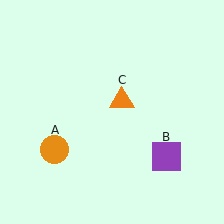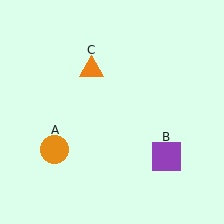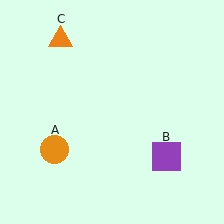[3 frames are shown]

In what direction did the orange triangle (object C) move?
The orange triangle (object C) moved up and to the left.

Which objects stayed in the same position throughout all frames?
Orange circle (object A) and purple square (object B) remained stationary.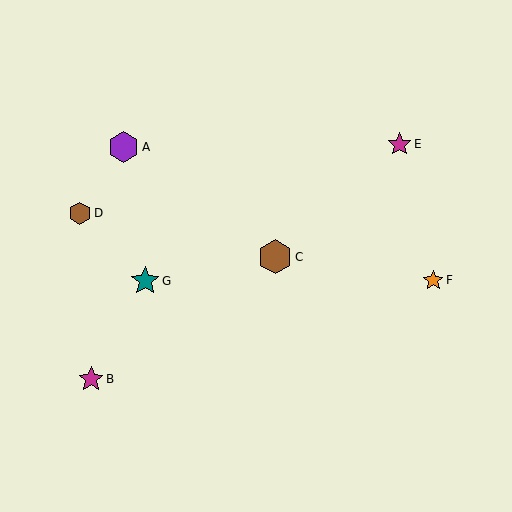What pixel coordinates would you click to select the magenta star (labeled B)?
Click at (91, 379) to select the magenta star B.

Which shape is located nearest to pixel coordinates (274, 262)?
The brown hexagon (labeled C) at (275, 257) is nearest to that location.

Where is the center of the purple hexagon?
The center of the purple hexagon is at (123, 147).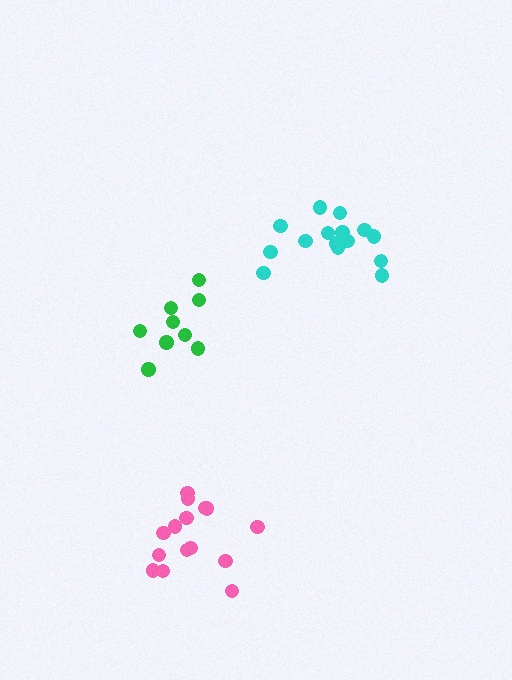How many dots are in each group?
Group 1: 9 dots, Group 2: 15 dots, Group 3: 15 dots (39 total).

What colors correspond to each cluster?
The clusters are colored: green, pink, cyan.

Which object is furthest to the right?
The cyan cluster is rightmost.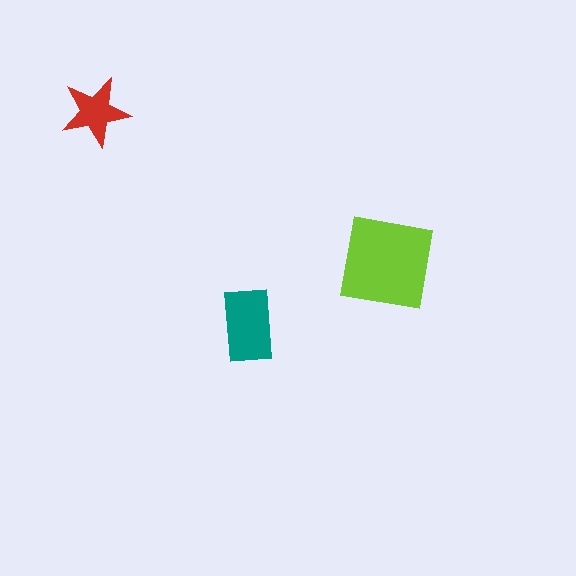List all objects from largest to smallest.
The lime square, the teal rectangle, the red star.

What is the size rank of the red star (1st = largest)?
3rd.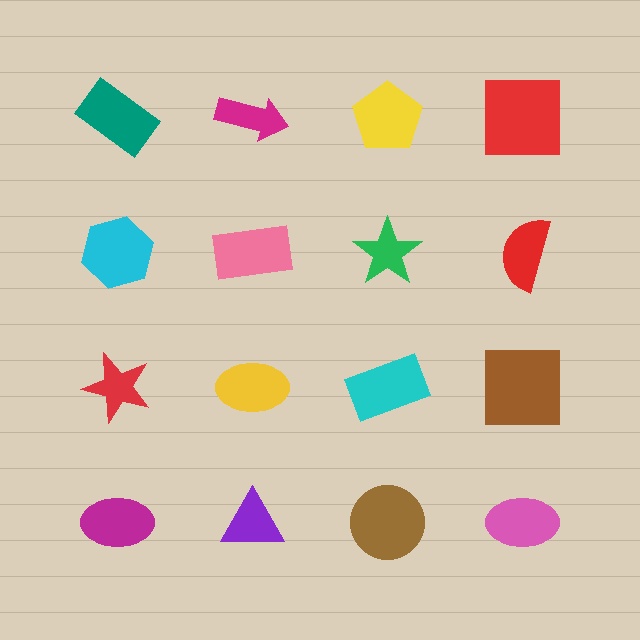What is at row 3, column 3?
A cyan rectangle.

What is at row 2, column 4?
A red semicircle.